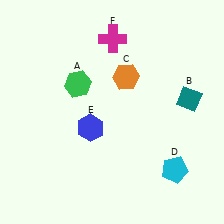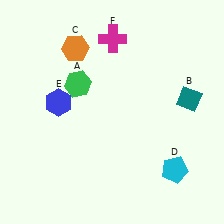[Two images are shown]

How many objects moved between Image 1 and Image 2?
2 objects moved between the two images.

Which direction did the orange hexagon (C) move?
The orange hexagon (C) moved left.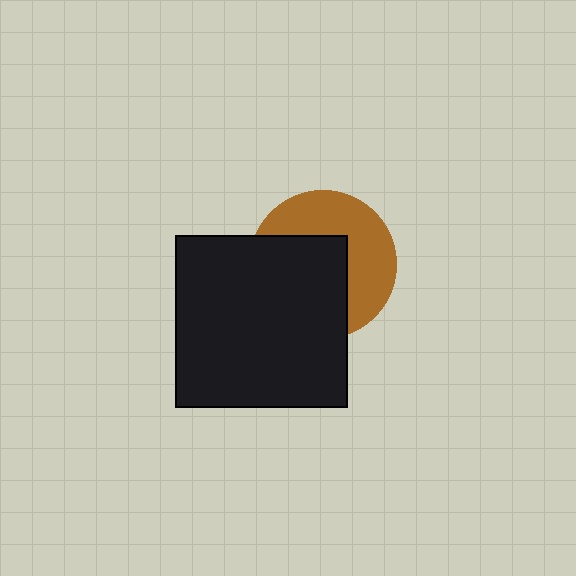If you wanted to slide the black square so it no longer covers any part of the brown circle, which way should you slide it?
Slide it toward the lower-left — that is the most direct way to separate the two shapes.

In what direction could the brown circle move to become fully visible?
The brown circle could move toward the upper-right. That would shift it out from behind the black square entirely.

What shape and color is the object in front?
The object in front is a black square.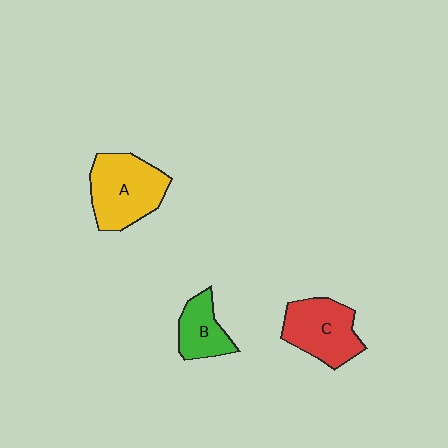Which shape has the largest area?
Shape A (yellow).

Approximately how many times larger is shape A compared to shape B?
Approximately 1.8 times.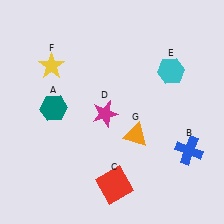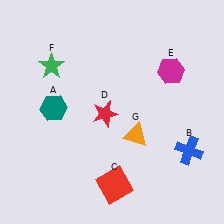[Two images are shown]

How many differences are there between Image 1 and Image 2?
There are 3 differences between the two images.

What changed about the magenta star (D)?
In Image 1, D is magenta. In Image 2, it changed to red.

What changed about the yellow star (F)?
In Image 1, F is yellow. In Image 2, it changed to green.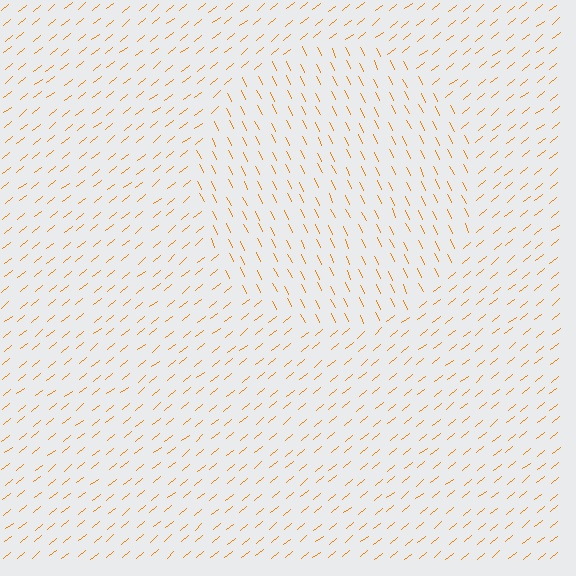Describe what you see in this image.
The image is filled with small orange line segments. A circle region in the image has lines oriented differently from the surrounding lines, creating a visible texture boundary.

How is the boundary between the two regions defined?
The boundary is defined purely by a change in line orientation (approximately 77 degrees difference). All lines are the same color and thickness.